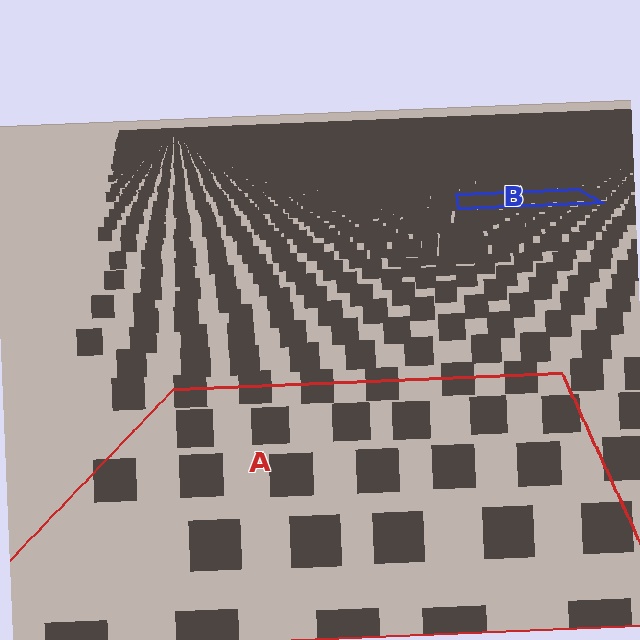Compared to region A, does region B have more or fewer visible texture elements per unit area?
Region B has more texture elements per unit area — they are packed more densely because it is farther away.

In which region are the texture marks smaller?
The texture marks are smaller in region B, because it is farther away.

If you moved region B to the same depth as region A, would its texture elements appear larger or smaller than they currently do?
They would appear larger. At a closer depth, the same texture elements are projected at a bigger on-screen size.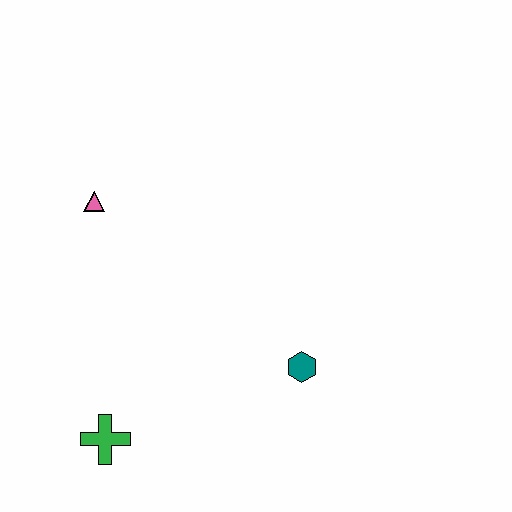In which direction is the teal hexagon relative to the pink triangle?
The teal hexagon is to the right of the pink triangle.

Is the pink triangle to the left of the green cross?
Yes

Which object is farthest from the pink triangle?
The teal hexagon is farthest from the pink triangle.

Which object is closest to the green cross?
The teal hexagon is closest to the green cross.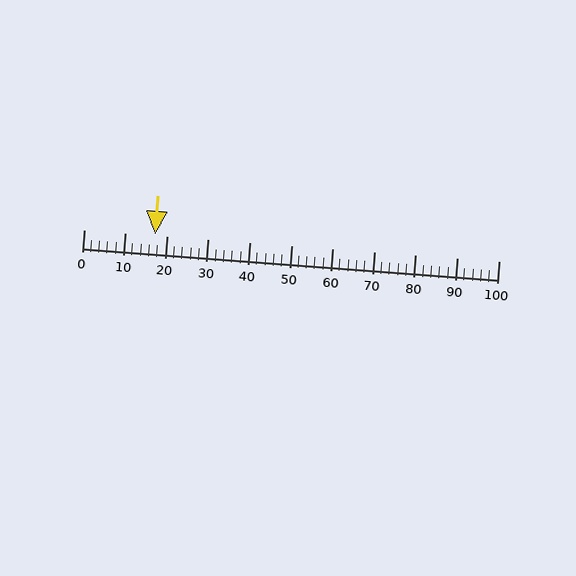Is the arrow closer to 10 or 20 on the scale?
The arrow is closer to 20.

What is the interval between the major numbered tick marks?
The major tick marks are spaced 10 units apart.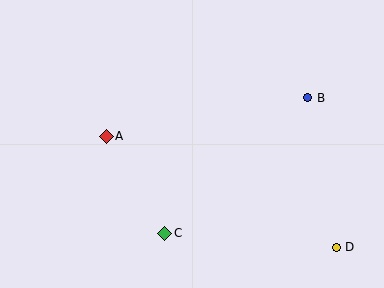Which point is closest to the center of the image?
Point A at (106, 136) is closest to the center.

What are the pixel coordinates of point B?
Point B is at (308, 98).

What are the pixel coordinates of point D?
Point D is at (336, 247).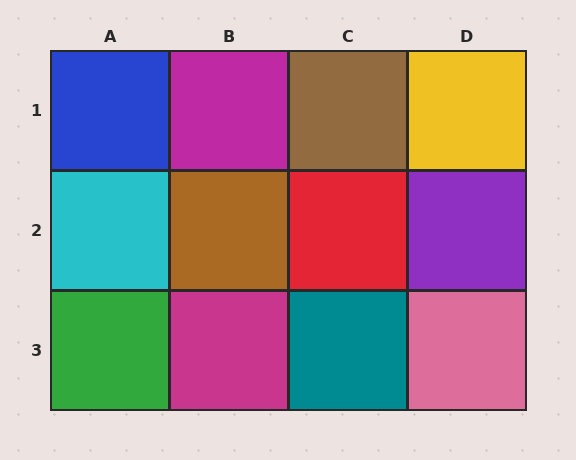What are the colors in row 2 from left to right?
Cyan, brown, red, purple.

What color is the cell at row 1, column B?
Magenta.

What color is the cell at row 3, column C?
Teal.